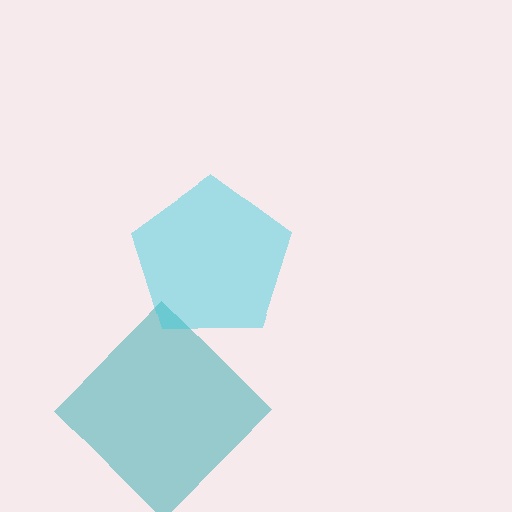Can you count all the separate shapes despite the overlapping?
Yes, there are 2 separate shapes.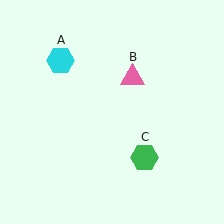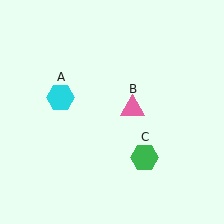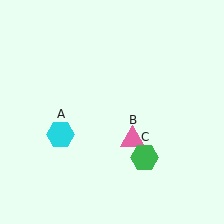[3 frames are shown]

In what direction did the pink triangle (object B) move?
The pink triangle (object B) moved down.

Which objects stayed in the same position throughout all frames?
Green hexagon (object C) remained stationary.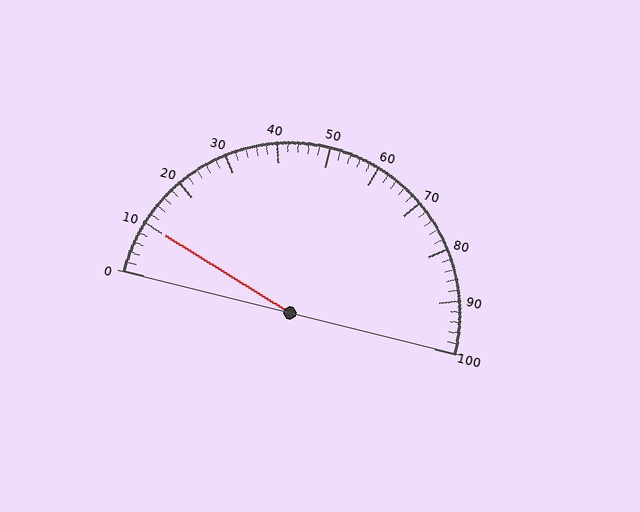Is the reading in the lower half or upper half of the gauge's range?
The reading is in the lower half of the range (0 to 100).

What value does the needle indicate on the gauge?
The needle indicates approximately 10.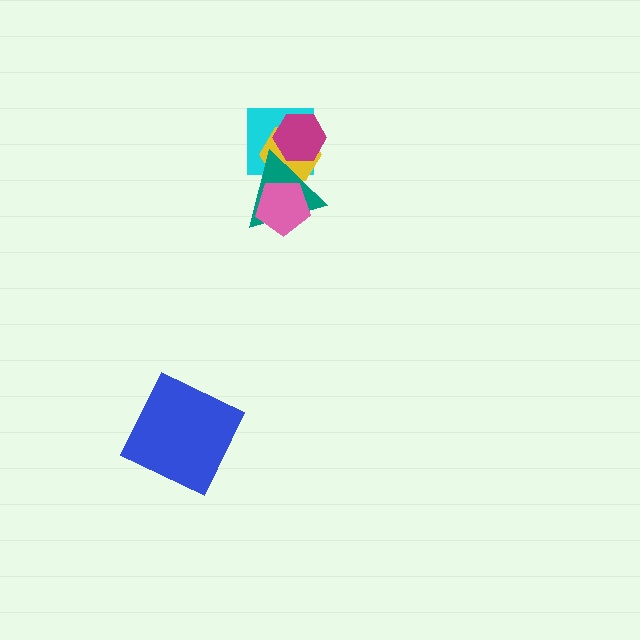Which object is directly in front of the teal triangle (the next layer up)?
The magenta hexagon is directly in front of the teal triangle.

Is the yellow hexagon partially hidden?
Yes, it is partially covered by another shape.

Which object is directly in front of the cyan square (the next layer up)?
The yellow hexagon is directly in front of the cyan square.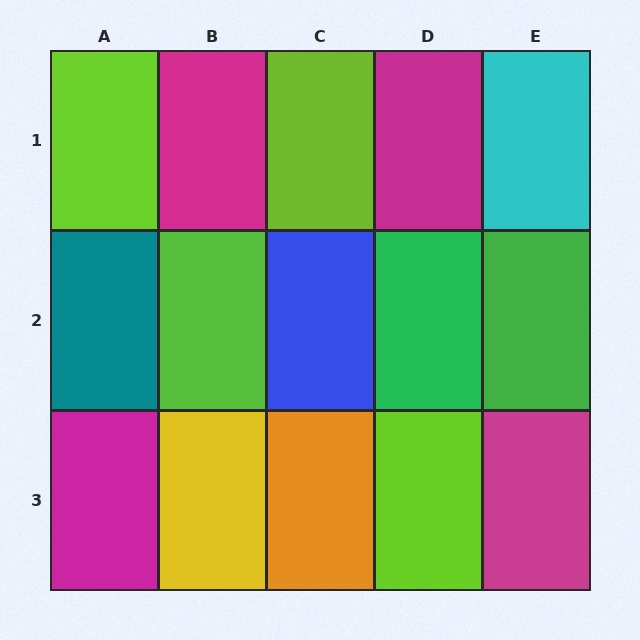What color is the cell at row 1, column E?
Cyan.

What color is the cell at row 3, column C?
Orange.